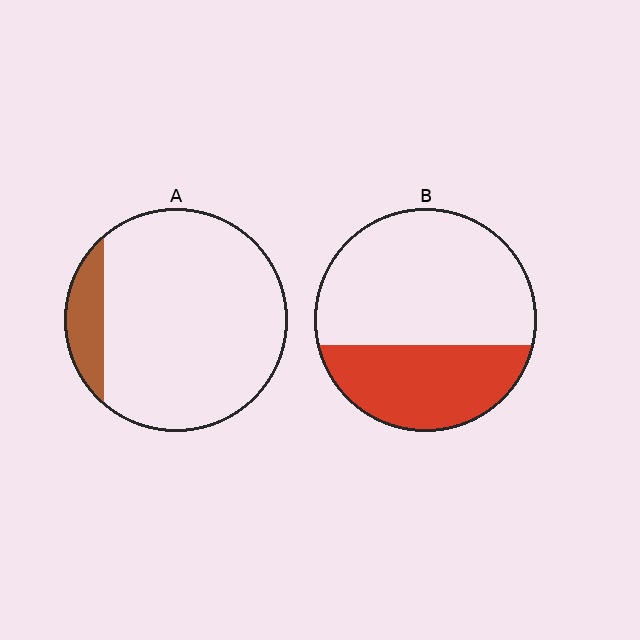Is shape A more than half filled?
No.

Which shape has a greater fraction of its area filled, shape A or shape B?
Shape B.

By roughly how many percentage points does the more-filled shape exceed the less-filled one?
By roughly 25 percentage points (B over A).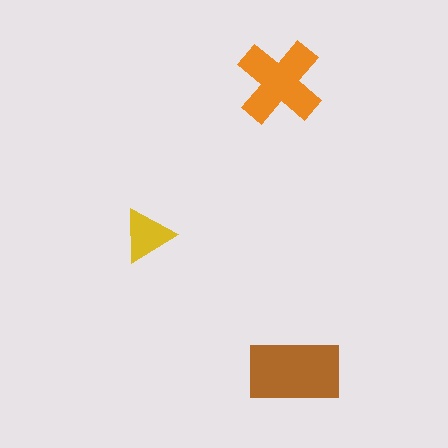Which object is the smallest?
The yellow triangle.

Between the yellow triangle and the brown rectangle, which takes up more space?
The brown rectangle.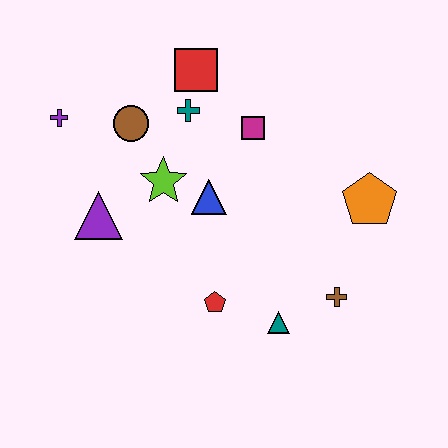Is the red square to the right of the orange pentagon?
No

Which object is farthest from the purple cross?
The brown cross is farthest from the purple cross.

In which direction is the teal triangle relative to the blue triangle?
The teal triangle is below the blue triangle.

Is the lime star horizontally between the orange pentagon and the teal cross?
No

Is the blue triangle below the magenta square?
Yes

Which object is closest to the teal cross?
The red square is closest to the teal cross.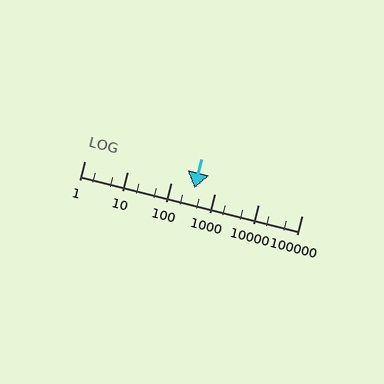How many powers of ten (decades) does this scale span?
The scale spans 5 decades, from 1 to 100000.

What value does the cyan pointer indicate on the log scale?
The pointer indicates approximately 350.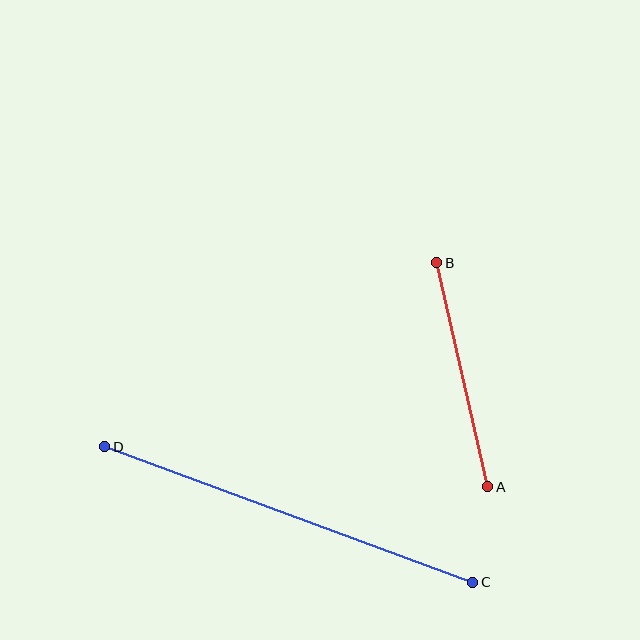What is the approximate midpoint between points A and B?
The midpoint is at approximately (462, 375) pixels.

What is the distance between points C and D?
The distance is approximately 392 pixels.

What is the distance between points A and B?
The distance is approximately 230 pixels.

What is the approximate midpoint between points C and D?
The midpoint is at approximately (289, 515) pixels.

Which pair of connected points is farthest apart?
Points C and D are farthest apart.